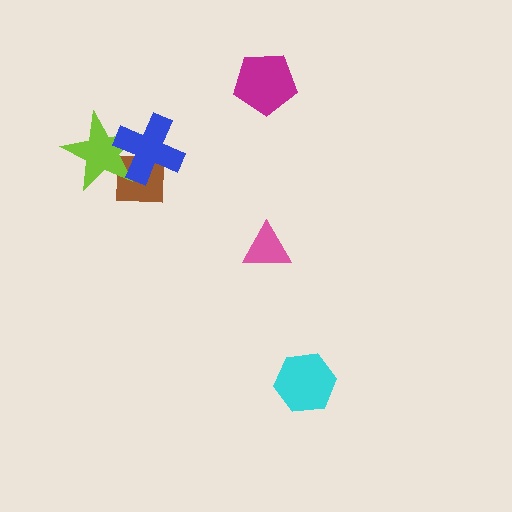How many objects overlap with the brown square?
2 objects overlap with the brown square.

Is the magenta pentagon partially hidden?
No, no other shape covers it.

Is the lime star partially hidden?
Yes, it is partially covered by another shape.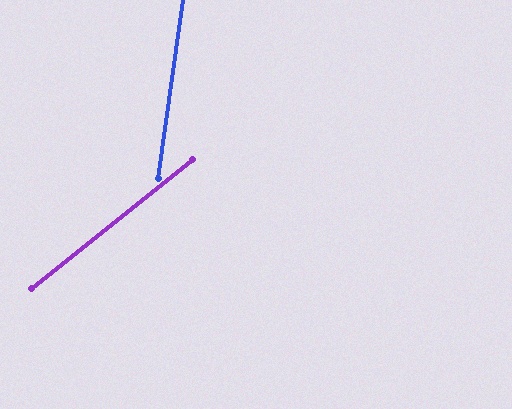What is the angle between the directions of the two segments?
Approximately 43 degrees.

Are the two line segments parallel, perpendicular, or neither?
Neither parallel nor perpendicular — they differ by about 43°.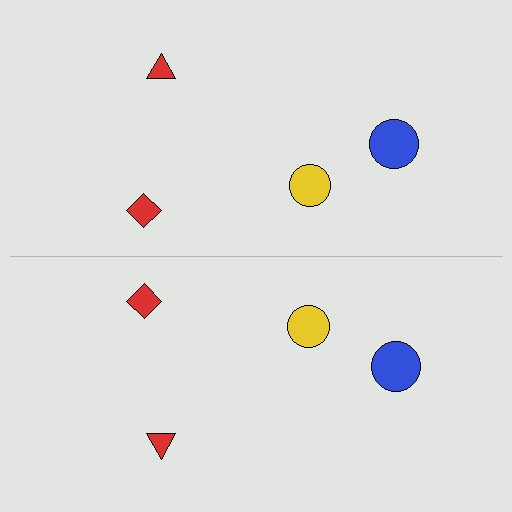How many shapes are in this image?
There are 8 shapes in this image.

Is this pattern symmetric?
Yes, this pattern has bilateral (reflection) symmetry.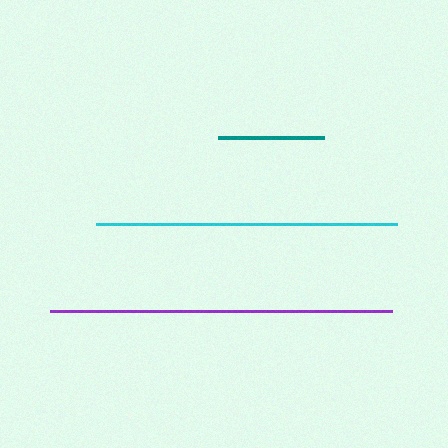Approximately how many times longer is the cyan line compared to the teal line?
The cyan line is approximately 2.8 times the length of the teal line.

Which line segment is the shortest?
The teal line is the shortest at approximately 106 pixels.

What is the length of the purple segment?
The purple segment is approximately 343 pixels long.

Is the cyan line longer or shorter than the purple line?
The purple line is longer than the cyan line.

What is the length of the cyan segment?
The cyan segment is approximately 301 pixels long.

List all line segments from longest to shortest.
From longest to shortest: purple, cyan, teal.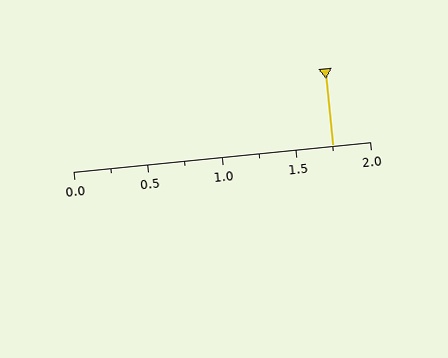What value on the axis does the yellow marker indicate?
The marker indicates approximately 1.75.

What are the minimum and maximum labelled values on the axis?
The axis runs from 0.0 to 2.0.